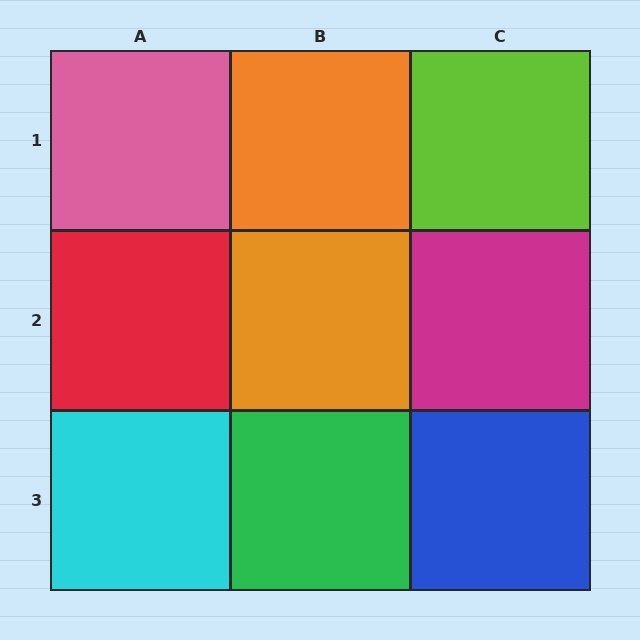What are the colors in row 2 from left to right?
Red, orange, magenta.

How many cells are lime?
1 cell is lime.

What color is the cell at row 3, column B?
Green.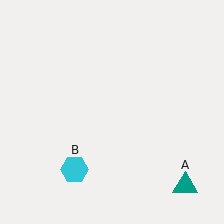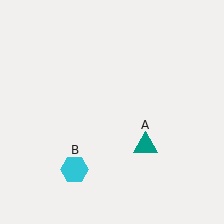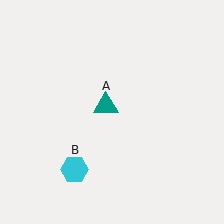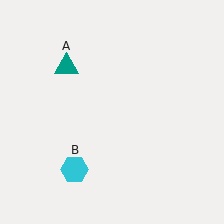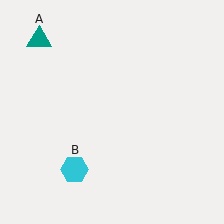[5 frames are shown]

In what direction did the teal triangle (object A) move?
The teal triangle (object A) moved up and to the left.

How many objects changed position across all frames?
1 object changed position: teal triangle (object A).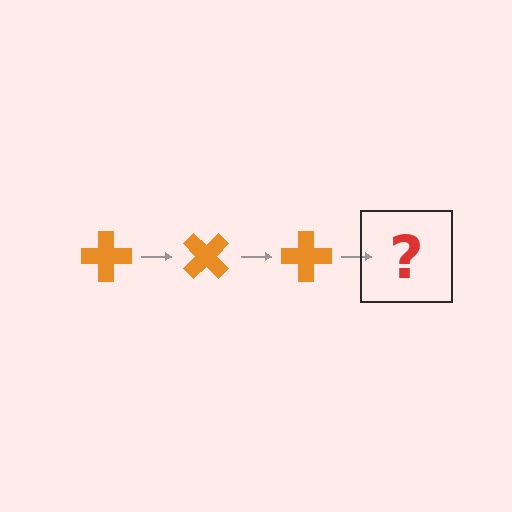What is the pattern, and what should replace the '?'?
The pattern is that the cross rotates 45 degrees each step. The '?' should be an orange cross rotated 135 degrees.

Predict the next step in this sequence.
The next step is an orange cross rotated 135 degrees.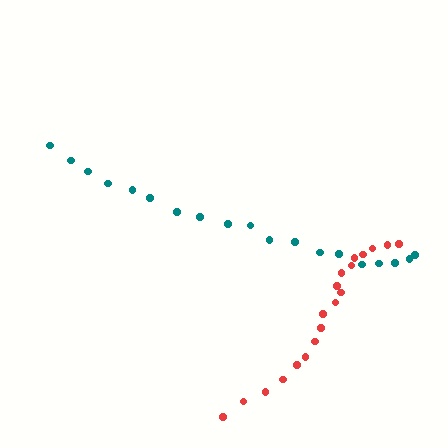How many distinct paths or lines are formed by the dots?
There are 2 distinct paths.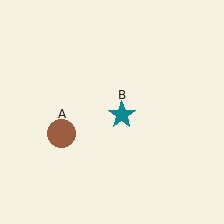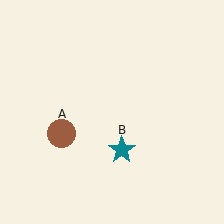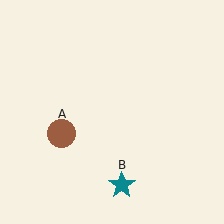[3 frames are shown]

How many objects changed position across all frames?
1 object changed position: teal star (object B).